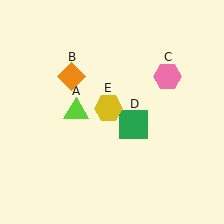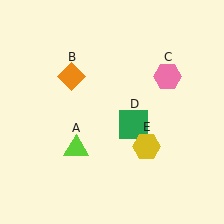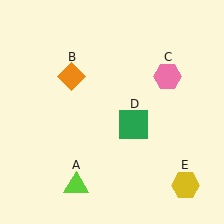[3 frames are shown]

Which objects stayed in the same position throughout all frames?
Orange diamond (object B) and pink hexagon (object C) and green square (object D) remained stationary.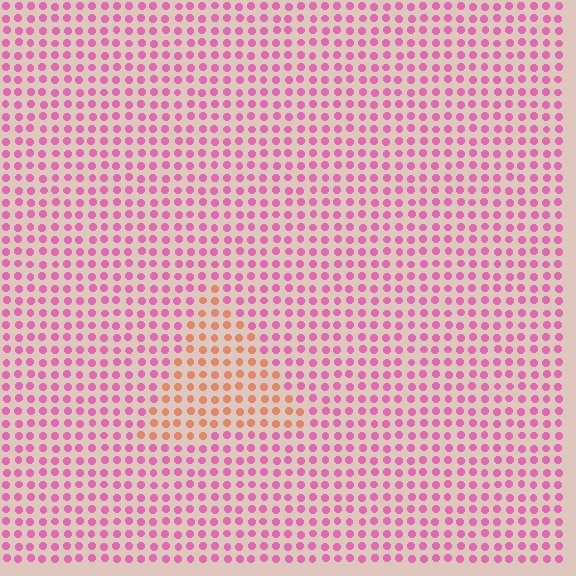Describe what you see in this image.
The image is filled with small pink elements in a uniform arrangement. A triangle-shaped region is visible where the elements are tinted to a slightly different hue, forming a subtle color boundary.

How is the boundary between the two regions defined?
The boundary is defined purely by a slight shift in hue (about 53 degrees). Spacing, size, and orientation are identical on both sides.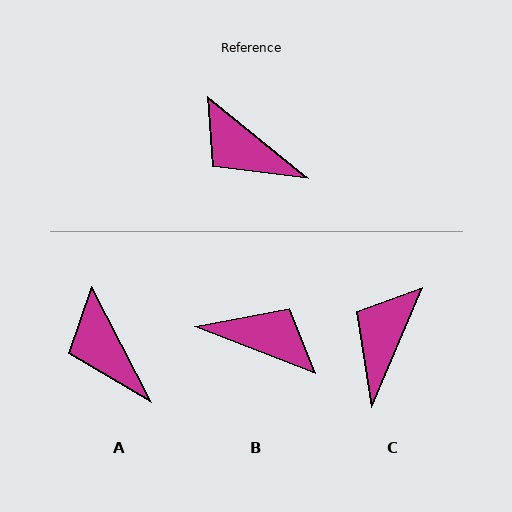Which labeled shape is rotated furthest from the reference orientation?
B, about 162 degrees away.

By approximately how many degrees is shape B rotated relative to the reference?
Approximately 162 degrees clockwise.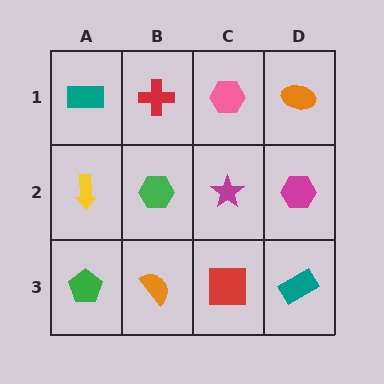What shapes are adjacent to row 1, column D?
A magenta hexagon (row 2, column D), a pink hexagon (row 1, column C).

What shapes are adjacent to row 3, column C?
A magenta star (row 2, column C), an orange semicircle (row 3, column B), a teal rectangle (row 3, column D).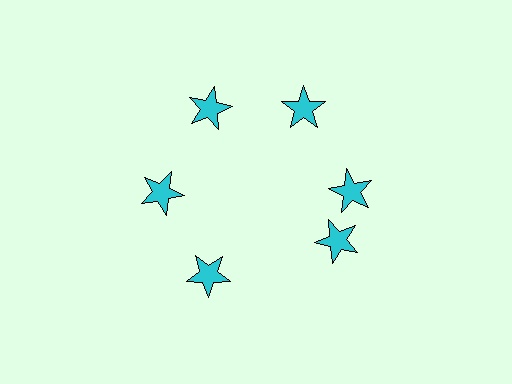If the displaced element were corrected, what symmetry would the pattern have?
It would have 6-fold rotational symmetry — the pattern would map onto itself every 60 degrees.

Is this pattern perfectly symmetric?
No. The 6 cyan stars are arranged in a ring, but one element near the 5 o'clock position is rotated out of alignment along the ring, breaking the 6-fold rotational symmetry.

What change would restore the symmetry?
The symmetry would be restored by rotating it back into even spacing with its neighbors so that all 6 stars sit at equal angles and equal distance from the center.